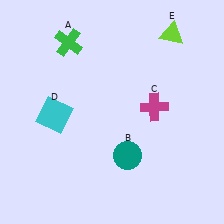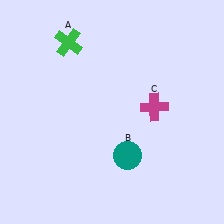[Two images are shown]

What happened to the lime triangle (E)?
The lime triangle (E) was removed in Image 2. It was in the top-right area of Image 1.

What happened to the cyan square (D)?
The cyan square (D) was removed in Image 2. It was in the bottom-left area of Image 1.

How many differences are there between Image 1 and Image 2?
There are 2 differences between the two images.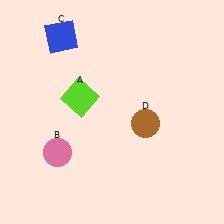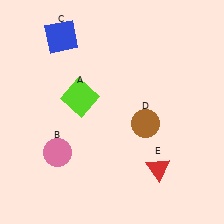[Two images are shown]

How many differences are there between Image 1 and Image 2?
There is 1 difference between the two images.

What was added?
A red triangle (E) was added in Image 2.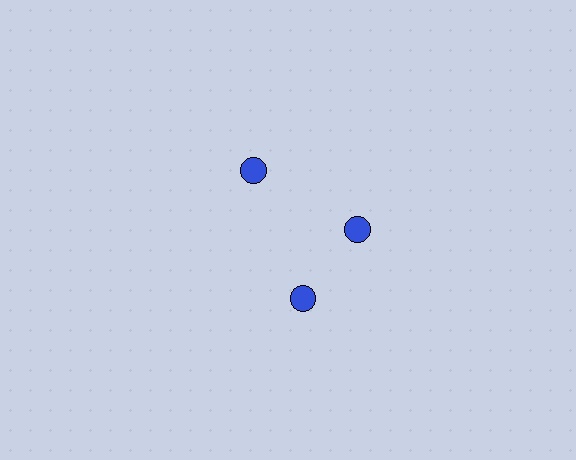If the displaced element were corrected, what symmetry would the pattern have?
It would have 3-fold rotational symmetry — the pattern would map onto itself every 120 degrees.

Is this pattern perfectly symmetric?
No. The 3 blue circles are arranged in a ring, but one element near the 7 o'clock position is rotated out of alignment along the ring, breaking the 3-fold rotational symmetry.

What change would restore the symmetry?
The symmetry would be restored by rotating it back into even spacing with its neighbors so that all 3 circles sit at equal angles and equal distance from the center.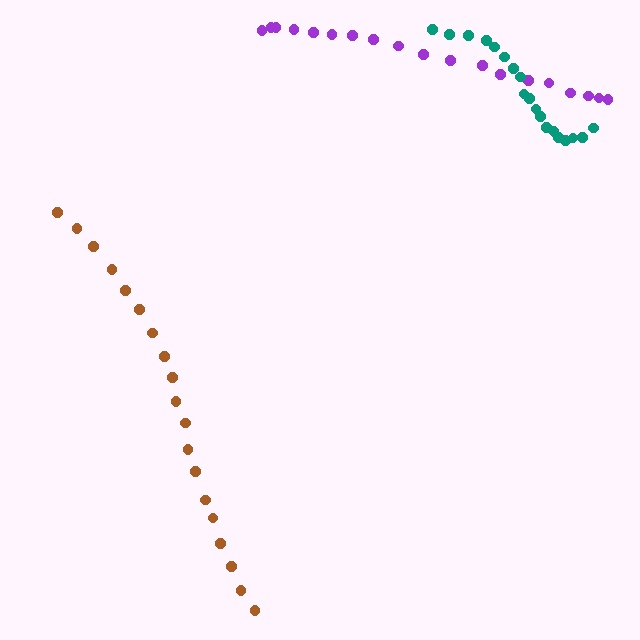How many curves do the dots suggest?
There are 3 distinct paths.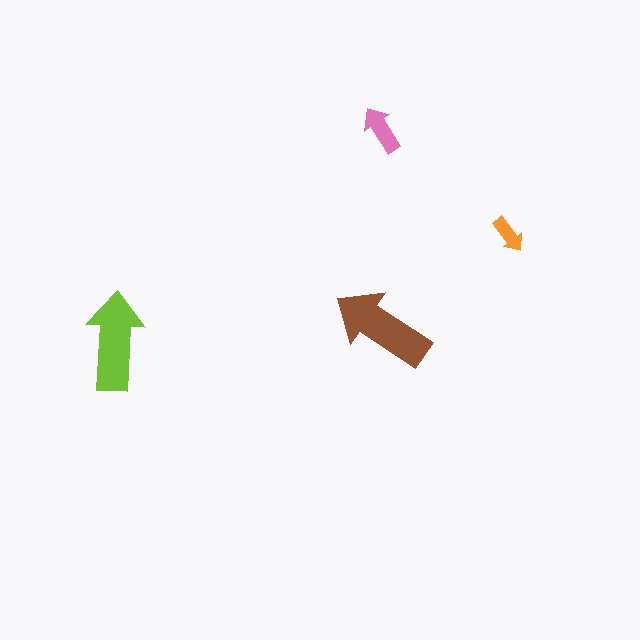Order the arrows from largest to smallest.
the brown one, the lime one, the pink one, the orange one.